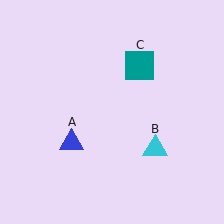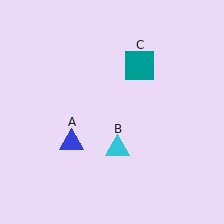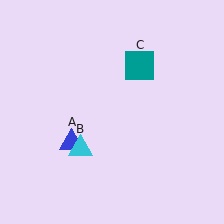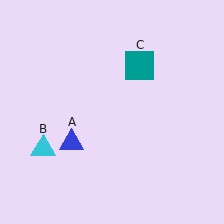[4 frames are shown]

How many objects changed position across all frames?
1 object changed position: cyan triangle (object B).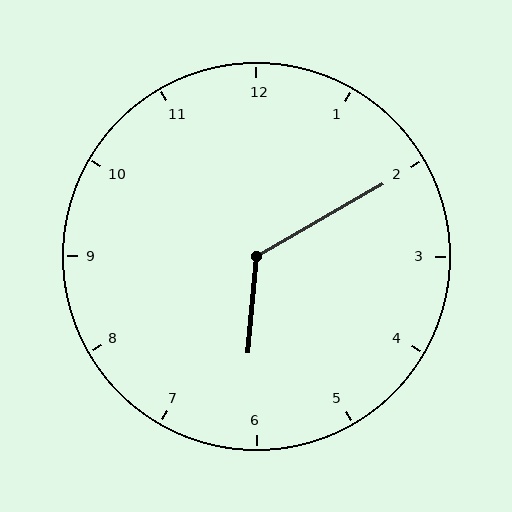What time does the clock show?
6:10.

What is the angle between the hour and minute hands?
Approximately 125 degrees.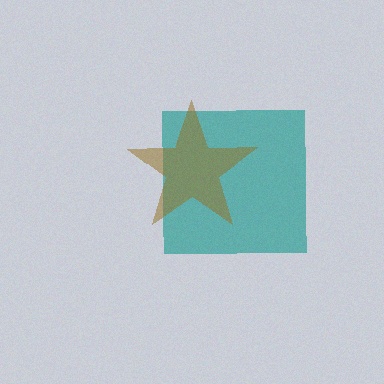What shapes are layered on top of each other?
The layered shapes are: a teal square, a brown star.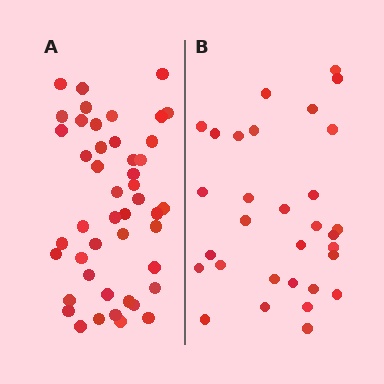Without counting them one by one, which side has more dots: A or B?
Region A (the left region) has more dots.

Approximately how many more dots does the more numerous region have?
Region A has approximately 15 more dots than region B.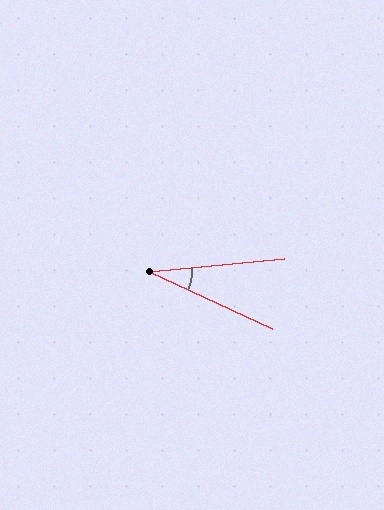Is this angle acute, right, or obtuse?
It is acute.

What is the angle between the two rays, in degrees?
Approximately 30 degrees.